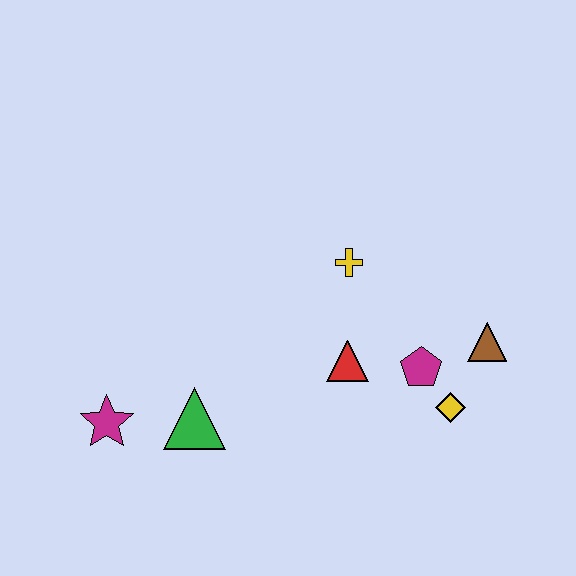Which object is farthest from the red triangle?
The magenta star is farthest from the red triangle.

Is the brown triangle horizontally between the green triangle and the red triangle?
No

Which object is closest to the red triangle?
The magenta pentagon is closest to the red triangle.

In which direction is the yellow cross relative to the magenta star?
The yellow cross is to the right of the magenta star.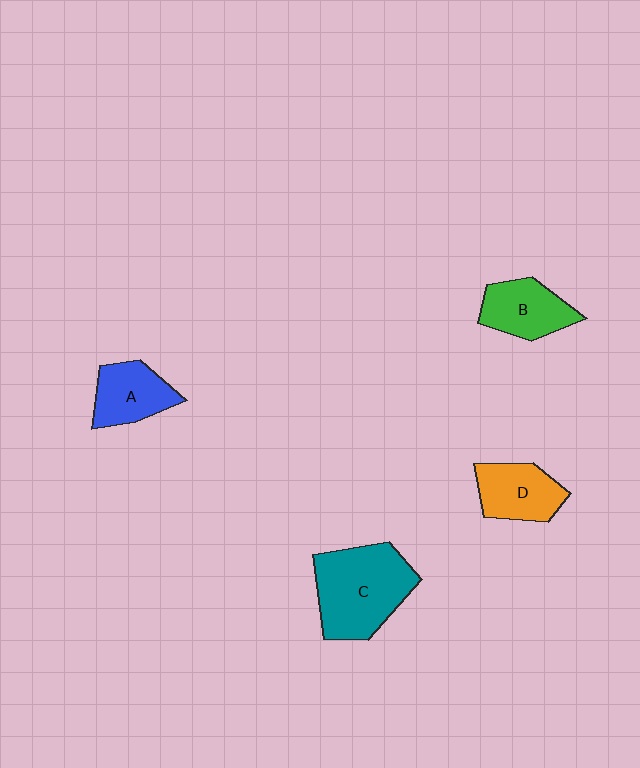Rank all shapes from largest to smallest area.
From largest to smallest: C (teal), B (green), D (orange), A (blue).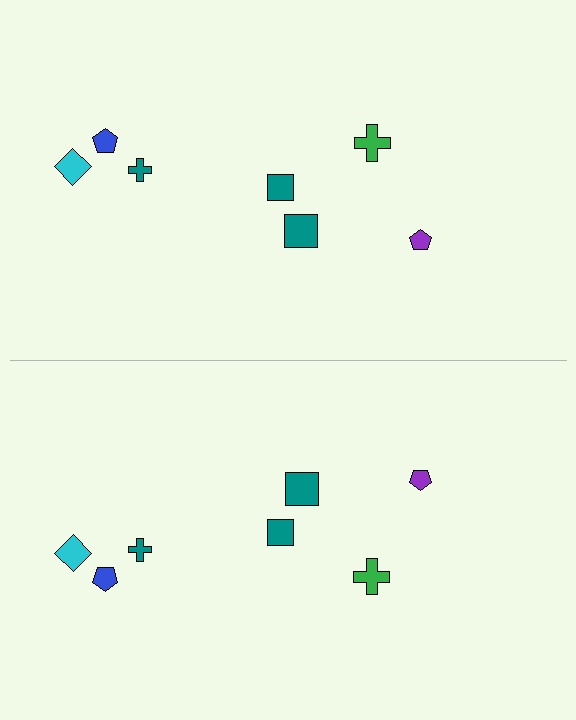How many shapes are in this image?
There are 14 shapes in this image.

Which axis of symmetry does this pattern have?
The pattern has a horizontal axis of symmetry running through the center of the image.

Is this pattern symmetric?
Yes, this pattern has bilateral (reflection) symmetry.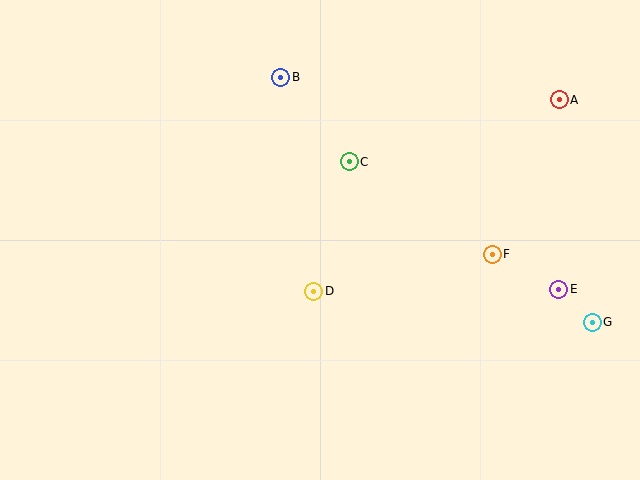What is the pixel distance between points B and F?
The distance between B and F is 276 pixels.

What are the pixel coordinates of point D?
Point D is at (314, 291).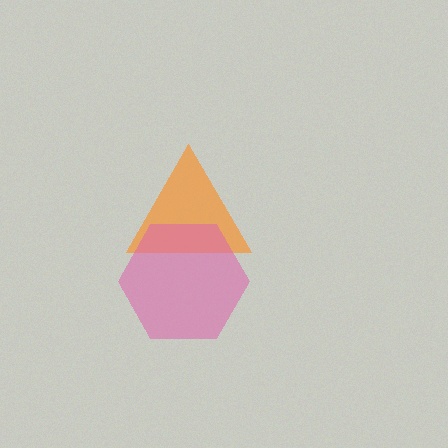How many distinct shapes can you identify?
There are 2 distinct shapes: an orange triangle, a pink hexagon.